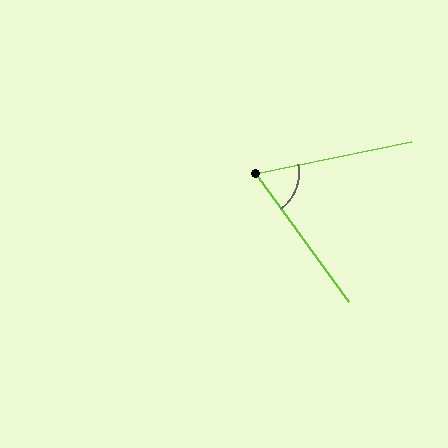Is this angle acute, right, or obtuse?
It is acute.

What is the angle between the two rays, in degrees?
Approximately 65 degrees.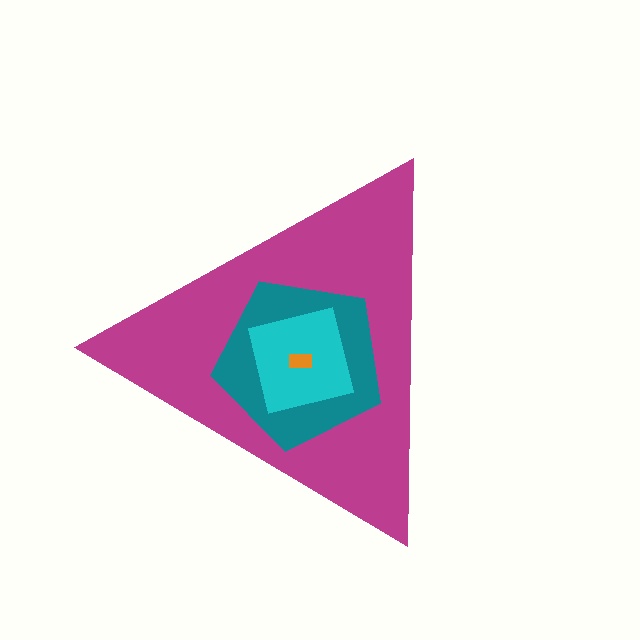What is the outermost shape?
The magenta triangle.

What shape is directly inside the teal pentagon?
The cyan square.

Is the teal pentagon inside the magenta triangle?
Yes.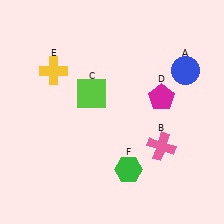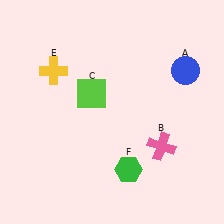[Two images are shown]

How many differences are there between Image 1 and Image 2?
There is 1 difference between the two images.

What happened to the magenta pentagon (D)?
The magenta pentagon (D) was removed in Image 2. It was in the top-right area of Image 1.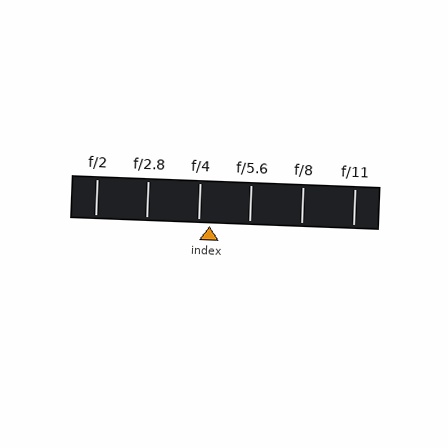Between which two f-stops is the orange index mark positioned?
The index mark is between f/4 and f/5.6.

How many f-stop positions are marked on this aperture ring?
There are 6 f-stop positions marked.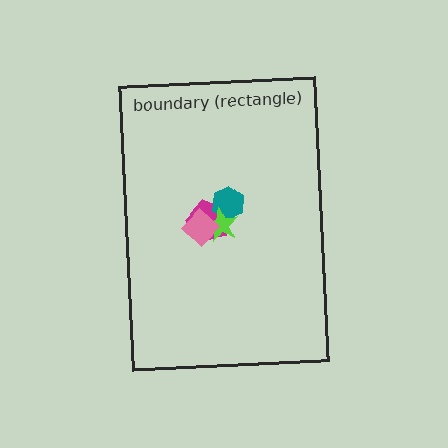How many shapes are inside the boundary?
4 inside, 0 outside.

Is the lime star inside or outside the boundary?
Inside.